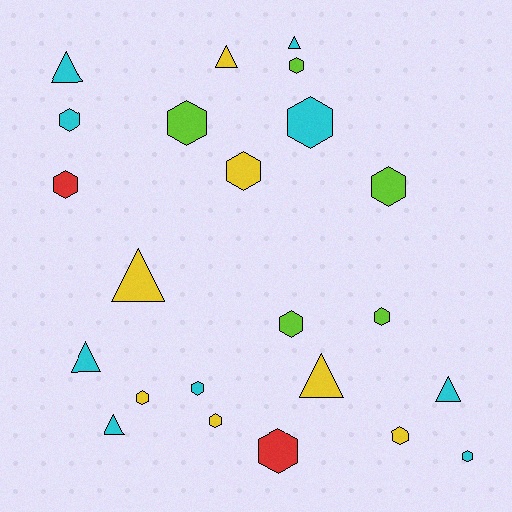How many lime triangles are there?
There are no lime triangles.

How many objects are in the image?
There are 23 objects.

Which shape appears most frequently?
Hexagon, with 15 objects.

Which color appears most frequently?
Cyan, with 9 objects.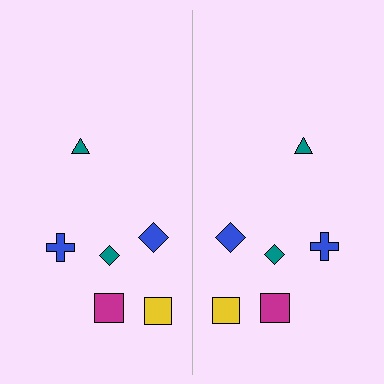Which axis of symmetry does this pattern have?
The pattern has a vertical axis of symmetry running through the center of the image.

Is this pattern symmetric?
Yes, this pattern has bilateral (reflection) symmetry.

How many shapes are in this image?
There are 12 shapes in this image.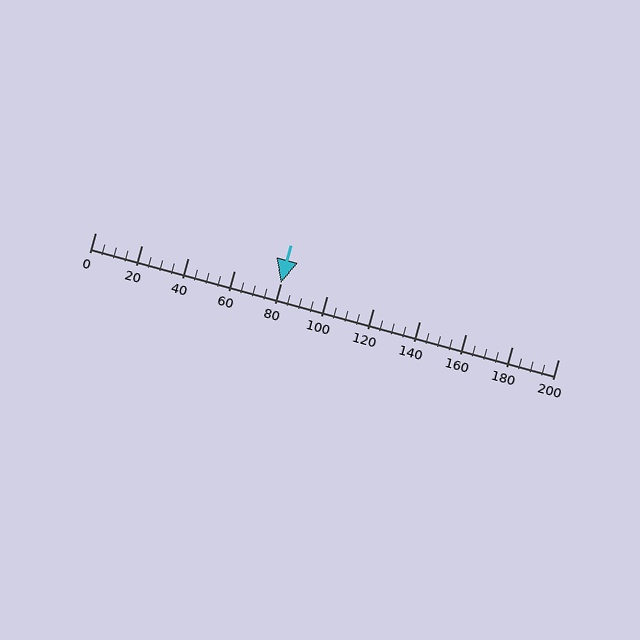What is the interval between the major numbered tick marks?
The major tick marks are spaced 20 units apart.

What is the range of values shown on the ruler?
The ruler shows values from 0 to 200.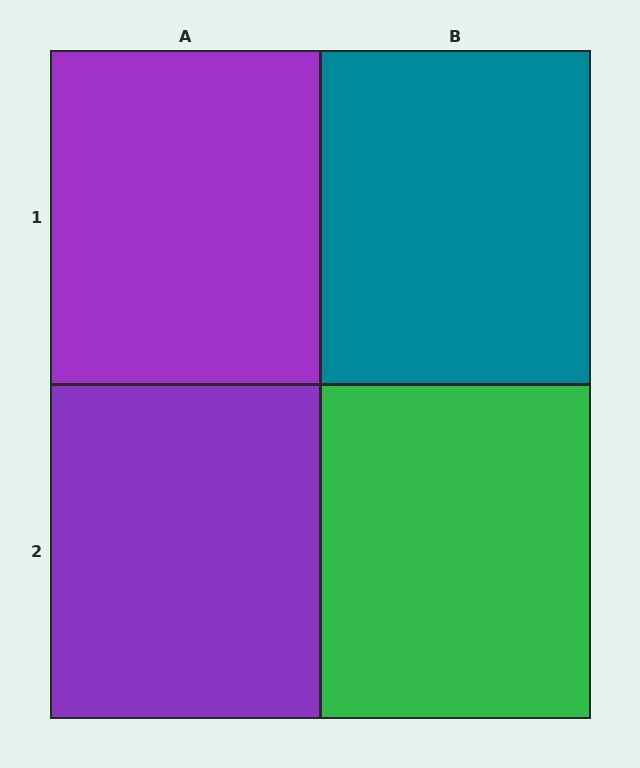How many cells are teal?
1 cell is teal.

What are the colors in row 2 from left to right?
Purple, green.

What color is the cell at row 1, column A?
Purple.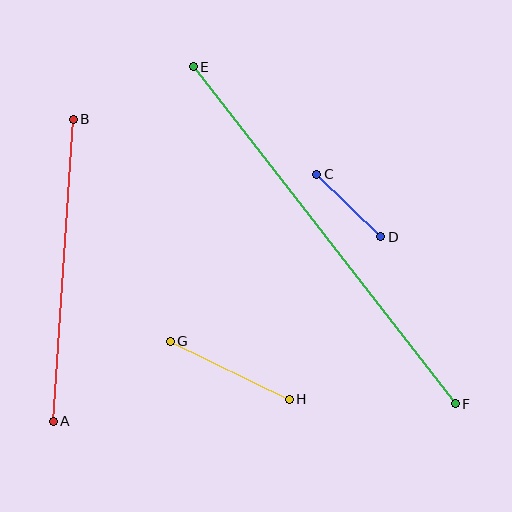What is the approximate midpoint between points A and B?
The midpoint is at approximately (63, 270) pixels.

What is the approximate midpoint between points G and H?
The midpoint is at approximately (230, 370) pixels.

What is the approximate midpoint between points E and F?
The midpoint is at approximately (324, 235) pixels.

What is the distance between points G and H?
The distance is approximately 132 pixels.